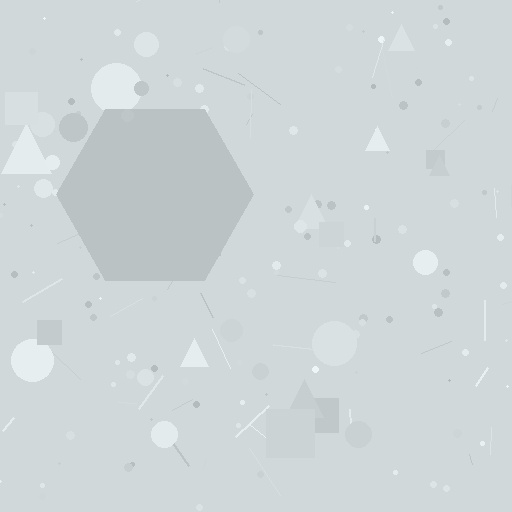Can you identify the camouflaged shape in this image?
The camouflaged shape is a hexagon.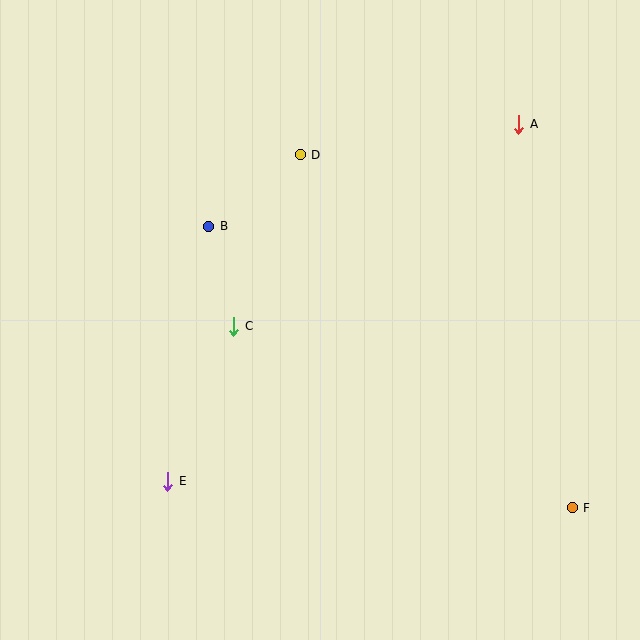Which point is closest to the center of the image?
Point C at (234, 326) is closest to the center.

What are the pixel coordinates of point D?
Point D is at (300, 155).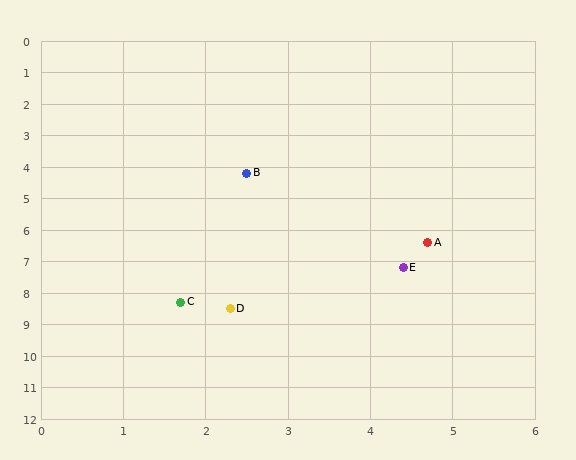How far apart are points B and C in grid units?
Points B and C are about 4.2 grid units apart.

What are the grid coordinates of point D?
Point D is at approximately (2.3, 8.5).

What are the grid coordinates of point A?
Point A is at approximately (4.7, 6.4).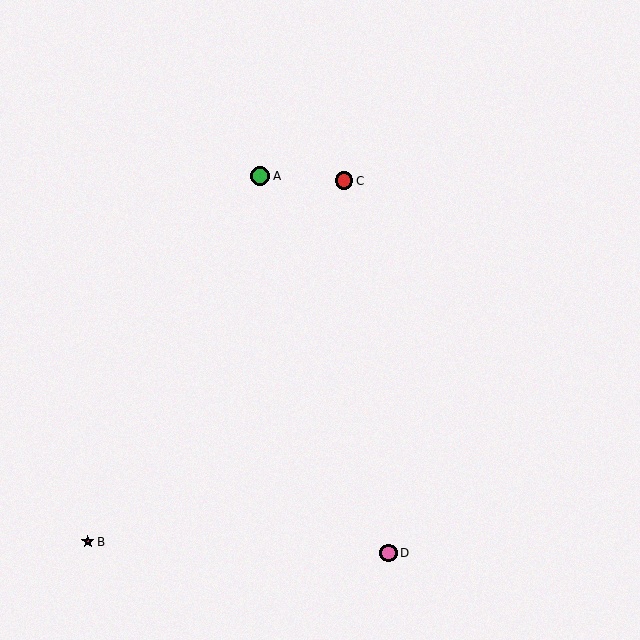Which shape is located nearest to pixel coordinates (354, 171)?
The red circle (labeled C) at (344, 181) is nearest to that location.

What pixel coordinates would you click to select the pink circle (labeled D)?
Click at (389, 553) to select the pink circle D.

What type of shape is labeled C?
Shape C is a red circle.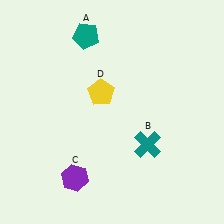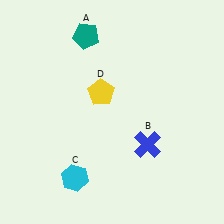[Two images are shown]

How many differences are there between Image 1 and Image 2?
There are 2 differences between the two images.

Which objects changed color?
B changed from teal to blue. C changed from purple to cyan.